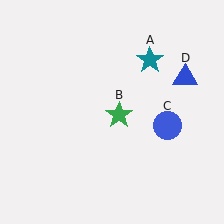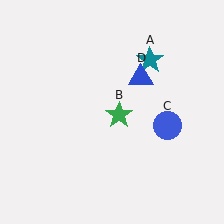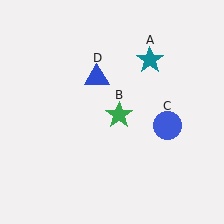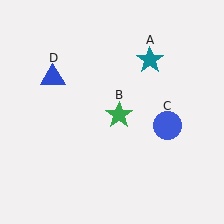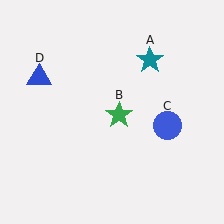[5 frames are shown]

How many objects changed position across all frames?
1 object changed position: blue triangle (object D).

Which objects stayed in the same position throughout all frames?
Teal star (object A) and green star (object B) and blue circle (object C) remained stationary.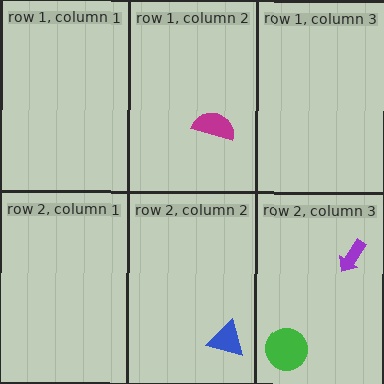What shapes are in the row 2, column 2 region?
The blue triangle.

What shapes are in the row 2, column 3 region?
The purple arrow, the green circle.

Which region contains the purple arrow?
The row 2, column 3 region.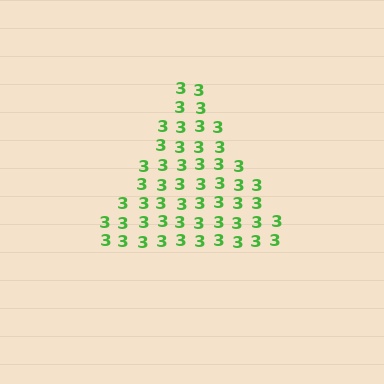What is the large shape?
The large shape is a triangle.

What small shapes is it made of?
It is made of small digit 3's.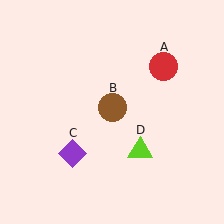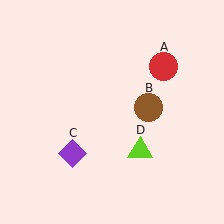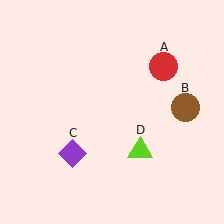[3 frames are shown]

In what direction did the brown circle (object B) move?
The brown circle (object B) moved right.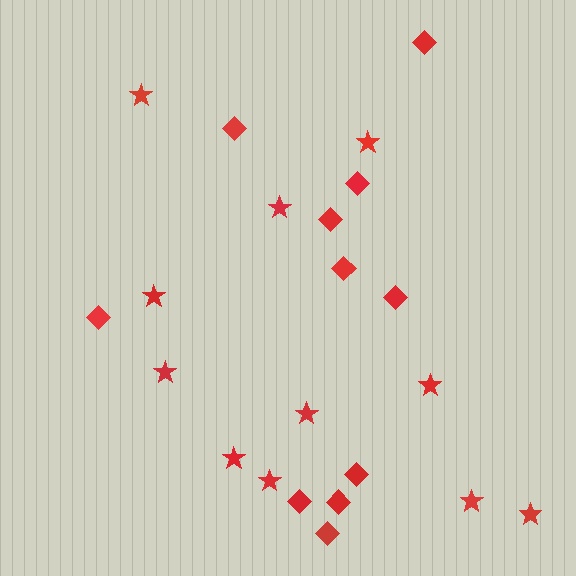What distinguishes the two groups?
There are 2 groups: one group of diamonds (11) and one group of stars (11).